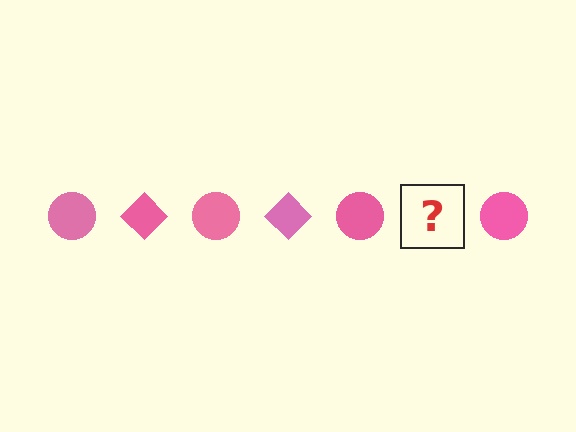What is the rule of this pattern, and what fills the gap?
The rule is that the pattern cycles through circle, diamond shapes in pink. The gap should be filled with a pink diamond.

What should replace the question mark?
The question mark should be replaced with a pink diamond.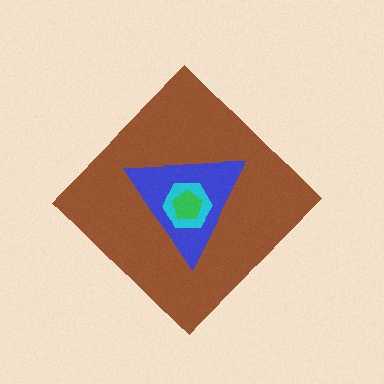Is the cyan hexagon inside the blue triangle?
Yes.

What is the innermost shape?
The green pentagon.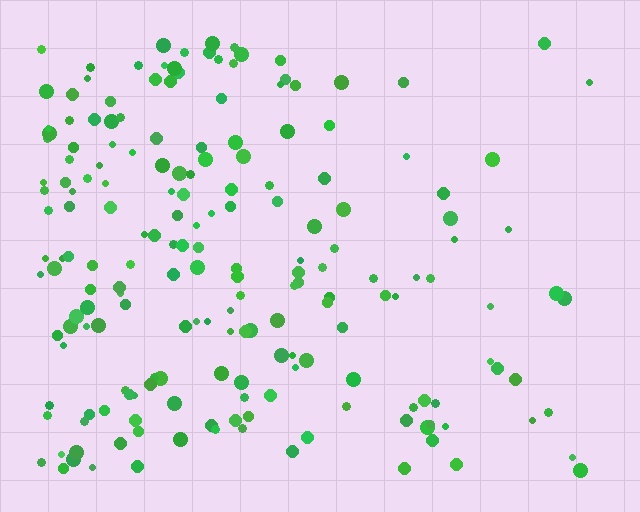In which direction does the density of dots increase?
From right to left, with the left side densest.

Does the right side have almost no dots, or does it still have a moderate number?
Still a moderate number, just noticeably fewer than the left.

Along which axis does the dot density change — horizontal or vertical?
Horizontal.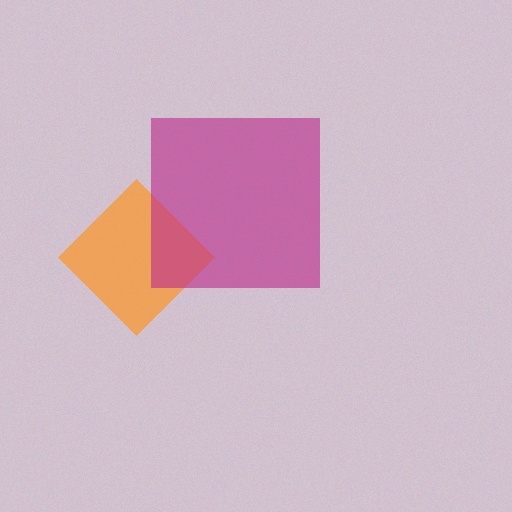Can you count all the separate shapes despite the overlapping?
Yes, there are 2 separate shapes.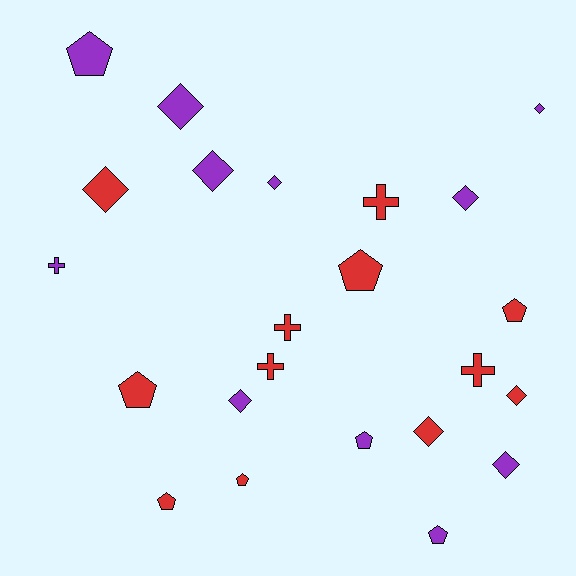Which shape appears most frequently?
Diamond, with 10 objects.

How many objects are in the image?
There are 23 objects.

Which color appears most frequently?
Red, with 12 objects.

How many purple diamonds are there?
There are 7 purple diamonds.